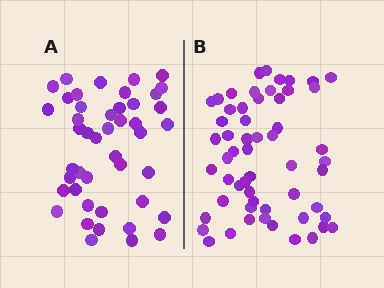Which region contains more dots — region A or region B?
Region B (the right region) has more dots.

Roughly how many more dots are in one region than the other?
Region B has roughly 12 or so more dots than region A.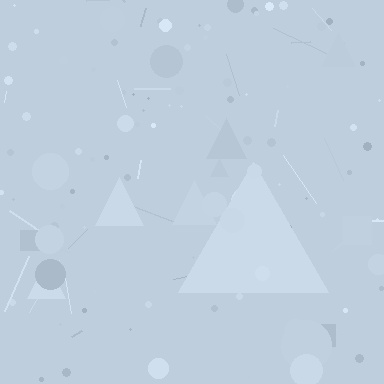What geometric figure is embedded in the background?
A triangle is embedded in the background.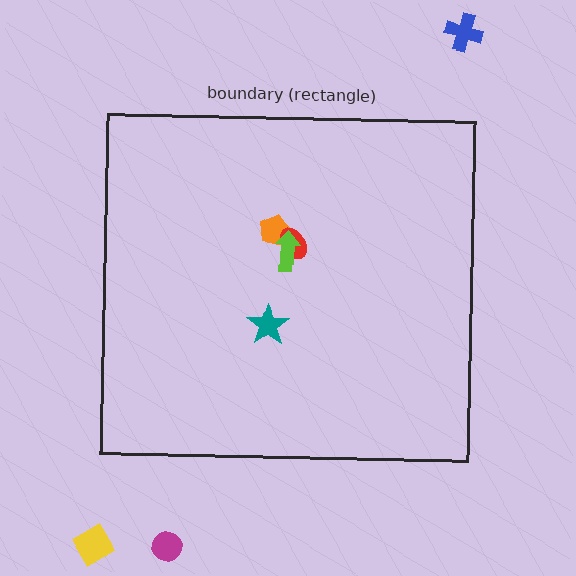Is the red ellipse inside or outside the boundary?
Inside.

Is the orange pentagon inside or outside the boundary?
Inside.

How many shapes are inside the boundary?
4 inside, 3 outside.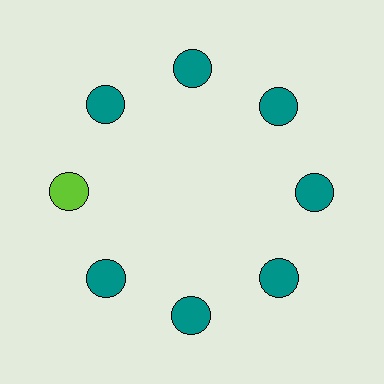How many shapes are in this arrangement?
There are 8 shapes arranged in a ring pattern.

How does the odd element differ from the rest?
It has a different color: lime instead of teal.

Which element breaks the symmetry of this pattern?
The lime circle at roughly the 9 o'clock position breaks the symmetry. All other shapes are teal circles.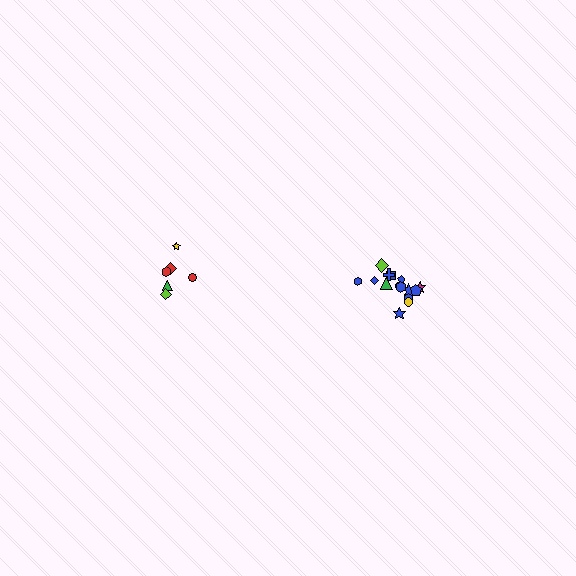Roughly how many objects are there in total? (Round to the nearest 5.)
Roughly 20 objects in total.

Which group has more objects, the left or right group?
The right group.